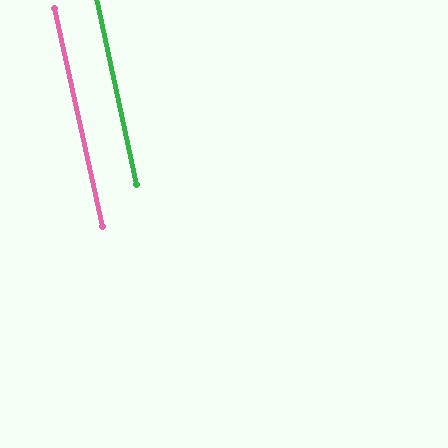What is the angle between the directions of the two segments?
Approximately 0 degrees.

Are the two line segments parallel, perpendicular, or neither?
Parallel — their directions differ by only 0.1°.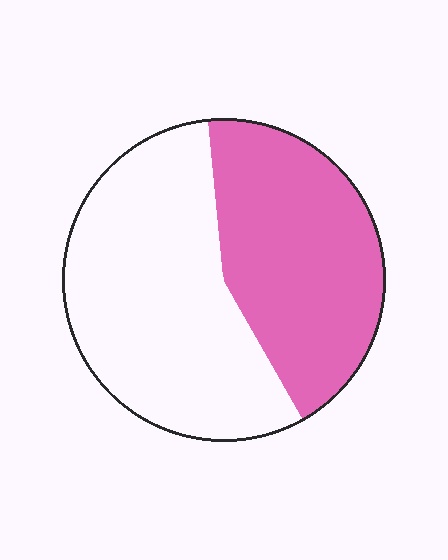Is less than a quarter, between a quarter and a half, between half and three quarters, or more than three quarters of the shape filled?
Between a quarter and a half.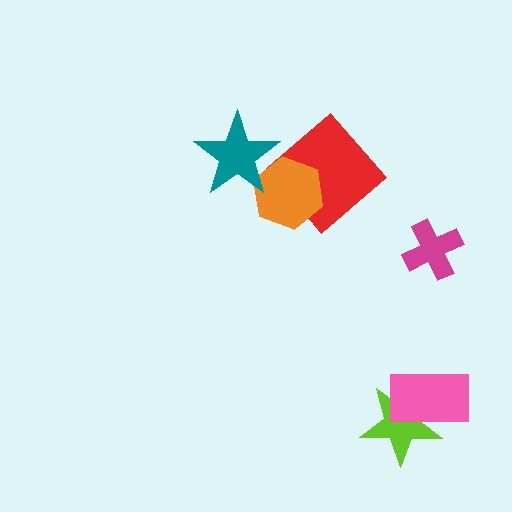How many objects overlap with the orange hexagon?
2 objects overlap with the orange hexagon.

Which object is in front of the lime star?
The pink rectangle is in front of the lime star.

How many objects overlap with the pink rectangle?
1 object overlaps with the pink rectangle.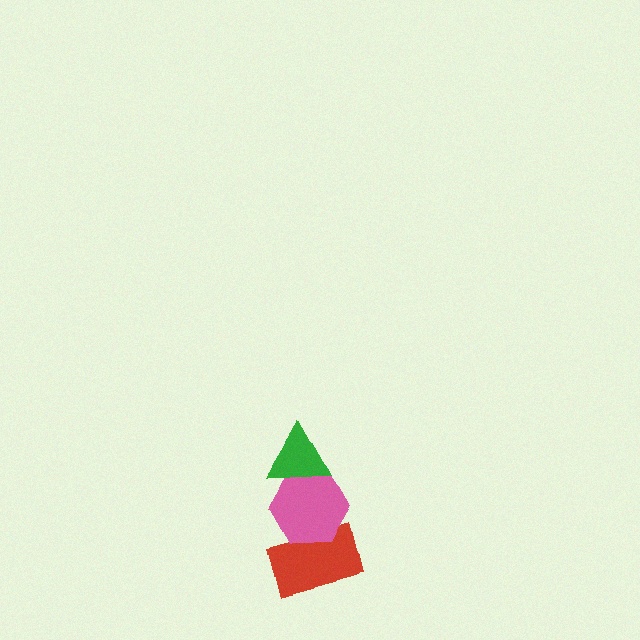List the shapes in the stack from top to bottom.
From top to bottom: the green triangle, the pink hexagon, the red rectangle.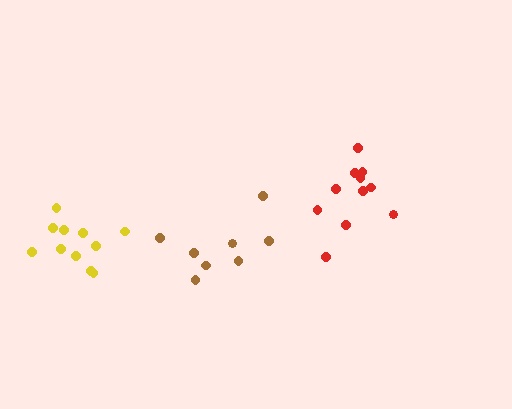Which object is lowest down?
The brown cluster is bottommost.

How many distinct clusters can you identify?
There are 3 distinct clusters.